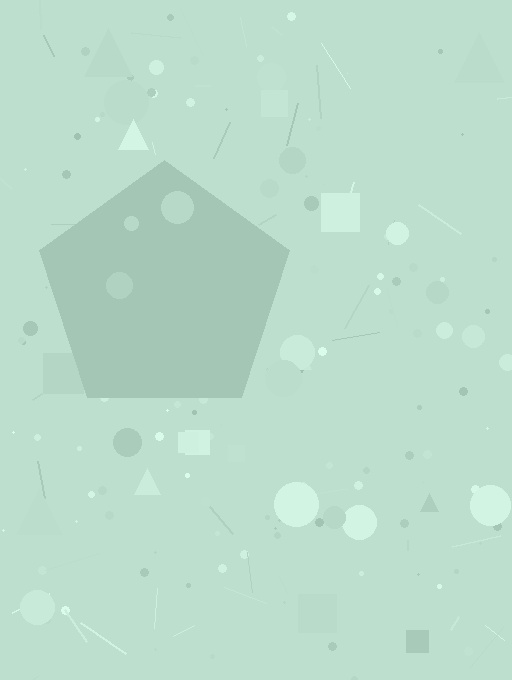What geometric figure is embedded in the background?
A pentagon is embedded in the background.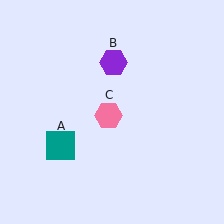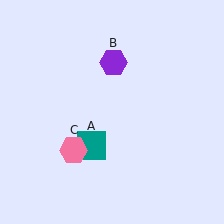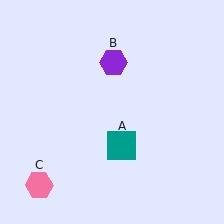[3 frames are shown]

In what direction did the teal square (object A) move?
The teal square (object A) moved right.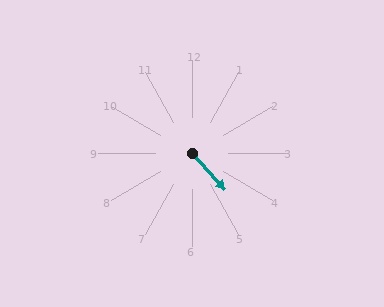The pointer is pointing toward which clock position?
Roughly 5 o'clock.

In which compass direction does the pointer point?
Southeast.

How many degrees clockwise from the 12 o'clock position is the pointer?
Approximately 138 degrees.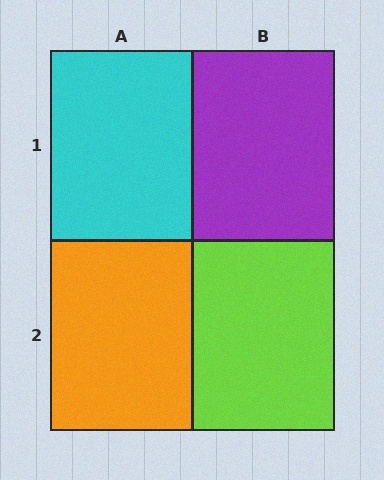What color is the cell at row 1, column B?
Purple.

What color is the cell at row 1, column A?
Cyan.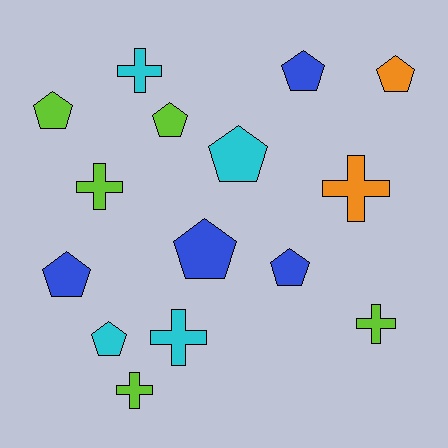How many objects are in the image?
There are 15 objects.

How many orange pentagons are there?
There is 1 orange pentagon.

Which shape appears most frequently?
Pentagon, with 9 objects.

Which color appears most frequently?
Lime, with 5 objects.